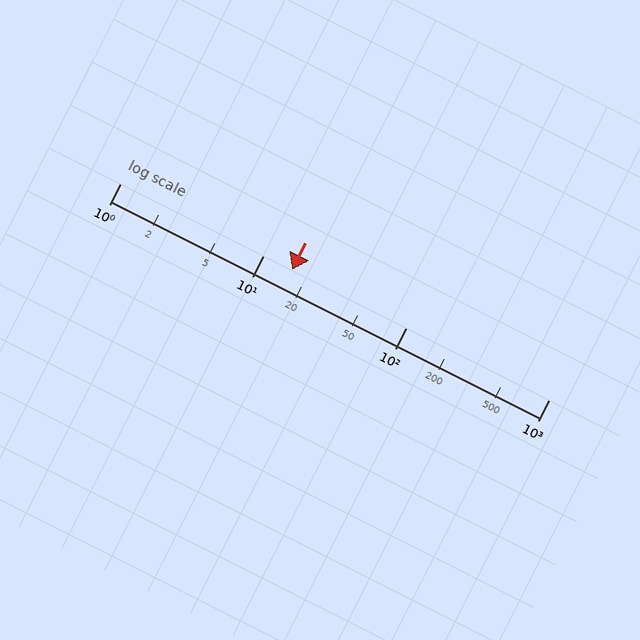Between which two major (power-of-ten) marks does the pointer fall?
The pointer is between 10 and 100.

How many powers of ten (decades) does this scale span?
The scale spans 3 decades, from 1 to 1000.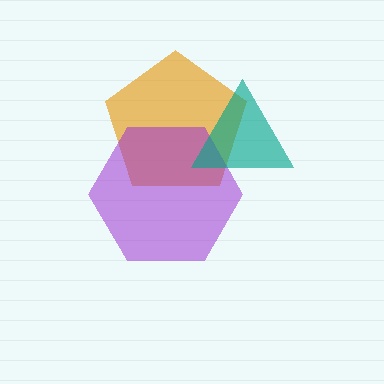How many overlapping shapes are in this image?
There are 3 overlapping shapes in the image.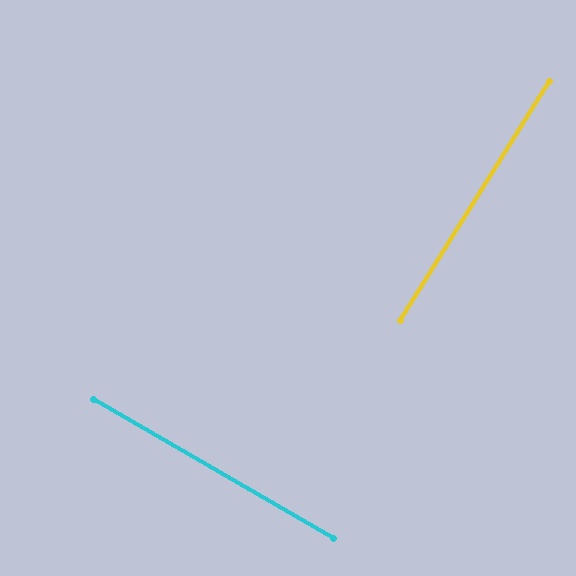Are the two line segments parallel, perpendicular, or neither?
Perpendicular — they meet at approximately 88°.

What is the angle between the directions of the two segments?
Approximately 88 degrees.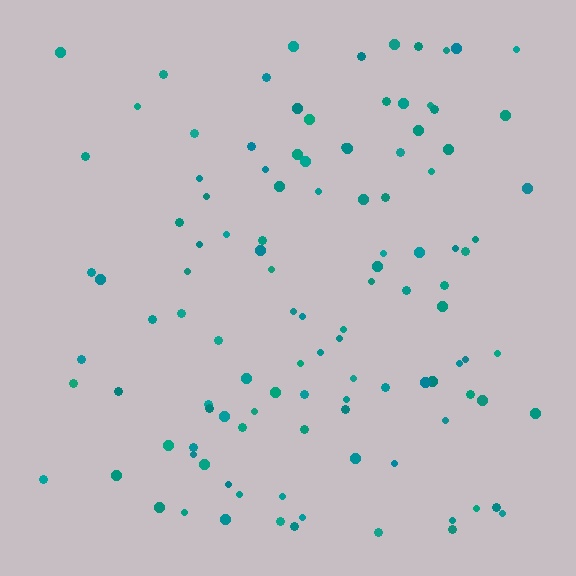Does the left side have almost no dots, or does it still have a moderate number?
Still a moderate number, just noticeably fewer than the right.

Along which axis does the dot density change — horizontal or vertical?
Horizontal.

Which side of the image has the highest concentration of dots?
The right.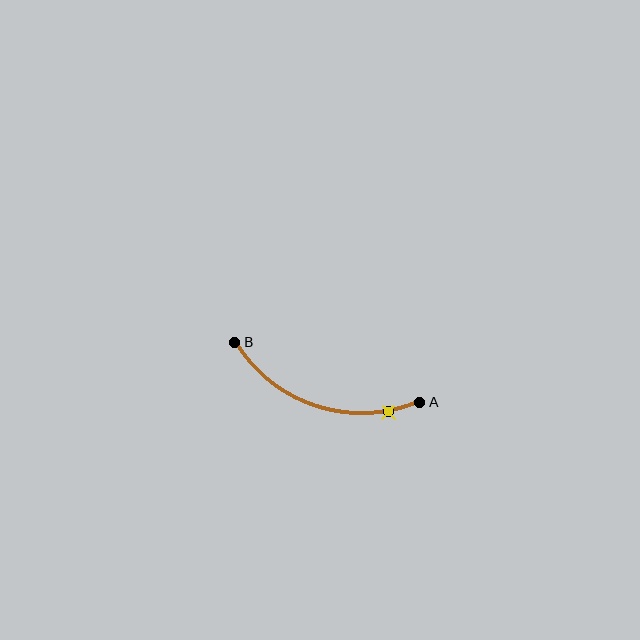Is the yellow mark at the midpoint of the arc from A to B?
No. The yellow mark lies on the arc but is closer to endpoint A. The arc midpoint would be at the point on the curve equidistant along the arc from both A and B.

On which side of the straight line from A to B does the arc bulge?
The arc bulges below the straight line connecting A and B.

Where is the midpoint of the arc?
The arc midpoint is the point on the curve farthest from the straight line joining A and B. It sits below that line.